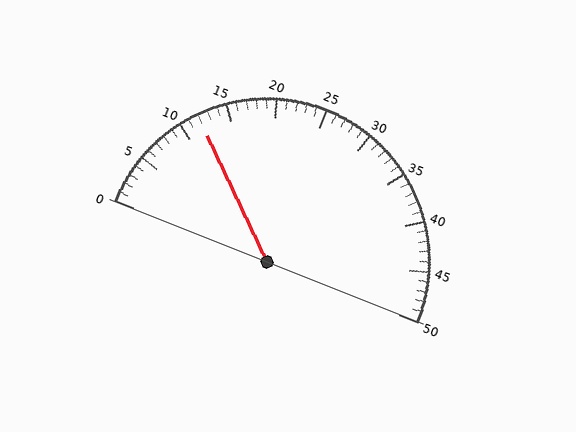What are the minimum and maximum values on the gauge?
The gauge ranges from 0 to 50.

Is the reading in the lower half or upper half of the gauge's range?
The reading is in the lower half of the range (0 to 50).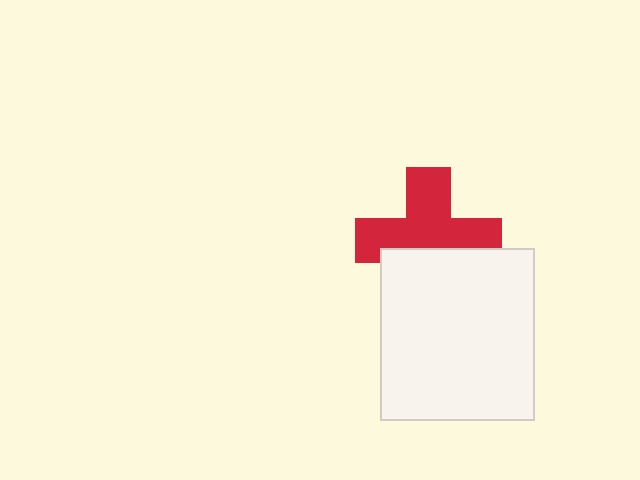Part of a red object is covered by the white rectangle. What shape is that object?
It is a cross.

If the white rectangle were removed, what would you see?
You would see the complete red cross.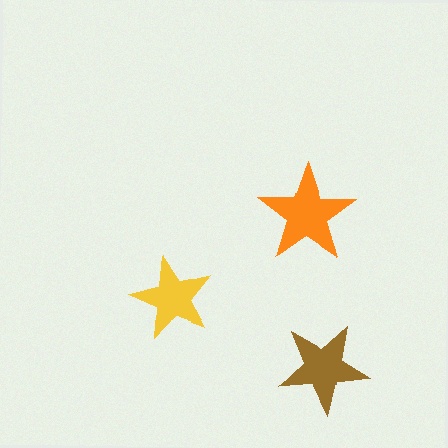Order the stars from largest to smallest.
the orange one, the brown one, the yellow one.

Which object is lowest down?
The brown star is bottommost.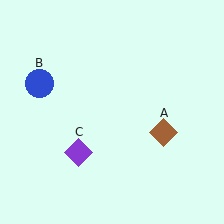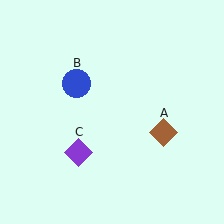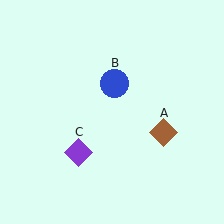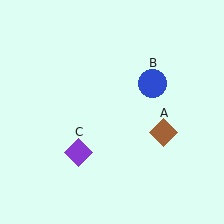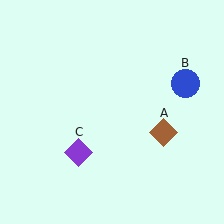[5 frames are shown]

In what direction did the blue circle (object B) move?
The blue circle (object B) moved right.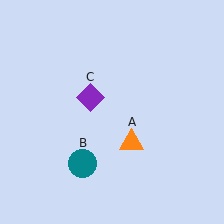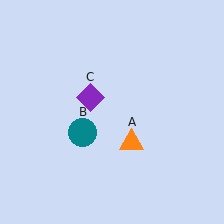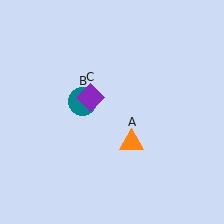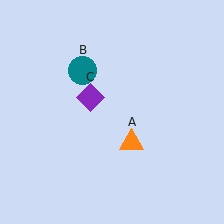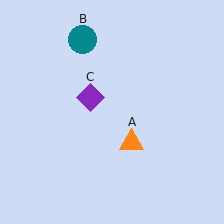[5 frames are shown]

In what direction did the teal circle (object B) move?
The teal circle (object B) moved up.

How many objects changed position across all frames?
1 object changed position: teal circle (object B).